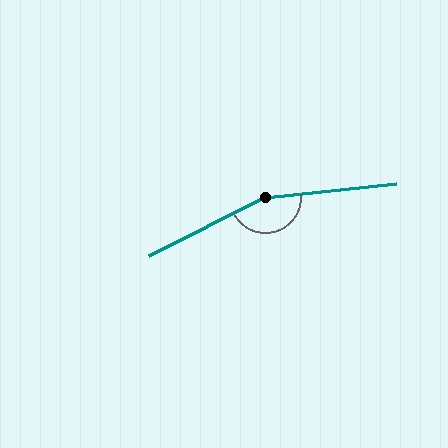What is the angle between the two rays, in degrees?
Approximately 159 degrees.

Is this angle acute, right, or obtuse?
It is obtuse.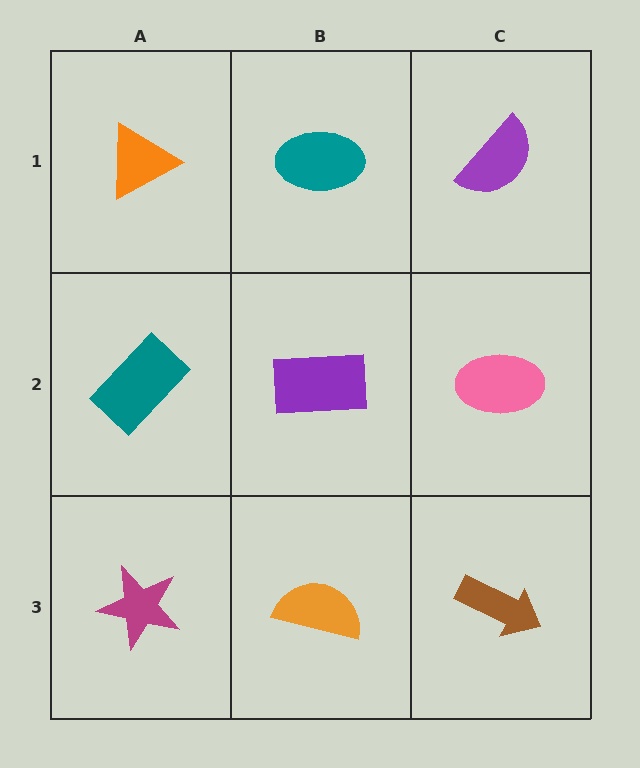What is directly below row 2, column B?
An orange semicircle.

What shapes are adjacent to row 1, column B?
A purple rectangle (row 2, column B), an orange triangle (row 1, column A), a purple semicircle (row 1, column C).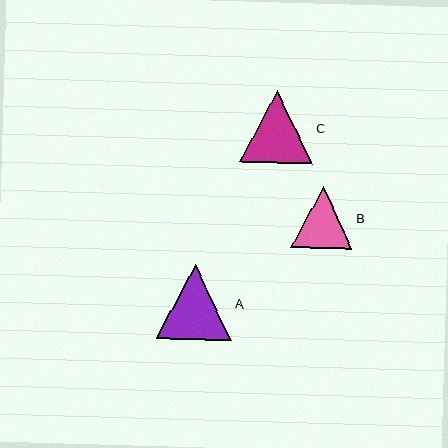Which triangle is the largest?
Triangle A is the largest with a size of approximately 75 pixels.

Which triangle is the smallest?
Triangle B is the smallest with a size of approximately 62 pixels.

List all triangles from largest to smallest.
From largest to smallest: A, C, B.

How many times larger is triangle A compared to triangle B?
Triangle A is approximately 1.2 times the size of triangle B.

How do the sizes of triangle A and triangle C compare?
Triangle A and triangle C are approximately the same size.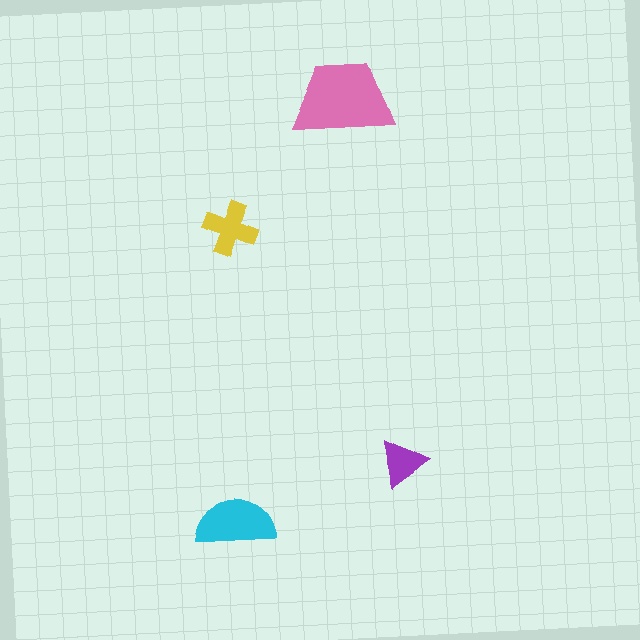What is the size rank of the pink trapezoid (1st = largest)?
1st.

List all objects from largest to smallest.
The pink trapezoid, the cyan semicircle, the yellow cross, the purple triangle.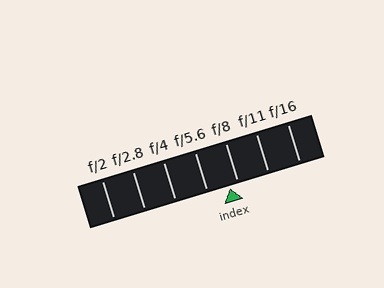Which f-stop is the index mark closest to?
The index mark is closest to f/8.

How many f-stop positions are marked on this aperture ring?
There are 7 f-stop positions marked.